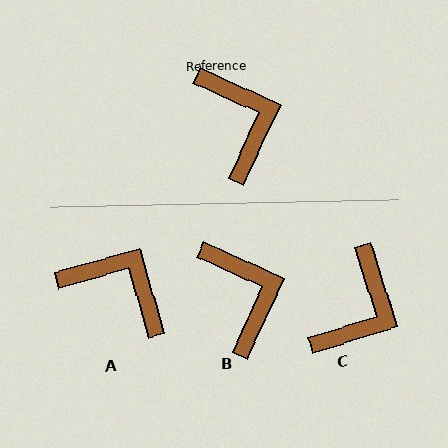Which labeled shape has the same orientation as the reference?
B.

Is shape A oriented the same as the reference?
No, it is off by about 41 degrees.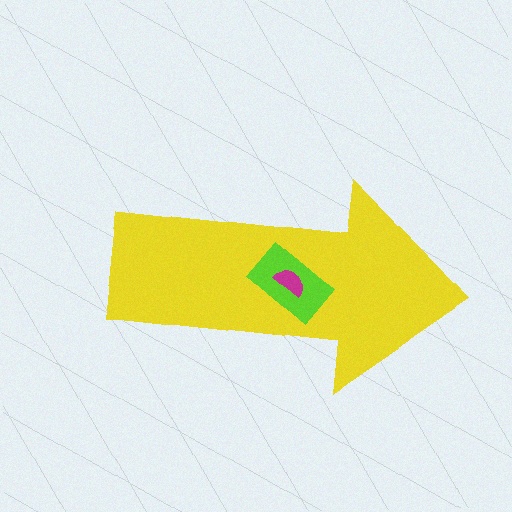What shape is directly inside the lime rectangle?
The magenta semicircle.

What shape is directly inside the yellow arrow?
The lime rectangle.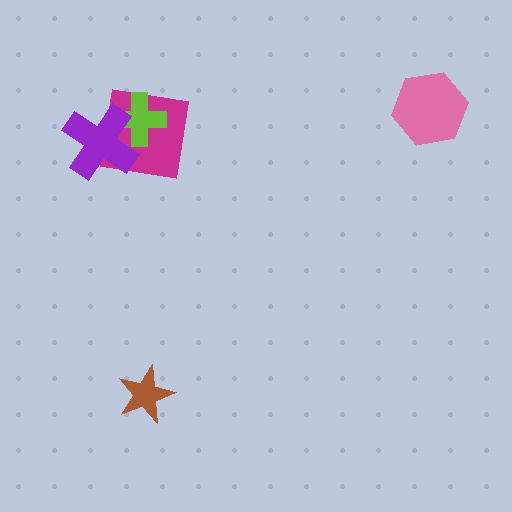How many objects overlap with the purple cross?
2 objects overlap with the purple cross.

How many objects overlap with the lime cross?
2 objects overlap with the lime cross.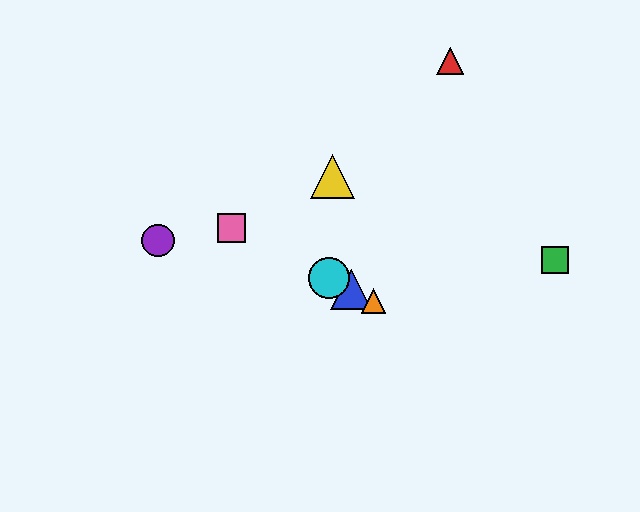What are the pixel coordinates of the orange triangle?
The orange triangle is at (374, 301).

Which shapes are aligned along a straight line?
The blue triangle, the orange triangle, the cyan circle, the pink square are aligned along a straight line.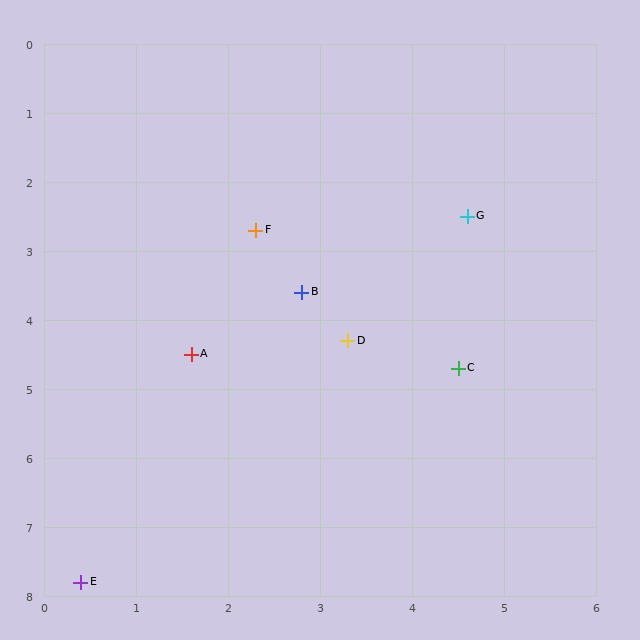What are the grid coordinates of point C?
Point C is at approximately (4.5, 4.7).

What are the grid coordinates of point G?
Point G is at approximately (4.6, 2.5).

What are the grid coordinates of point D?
Point D is at approximately (3.3, 4.3).